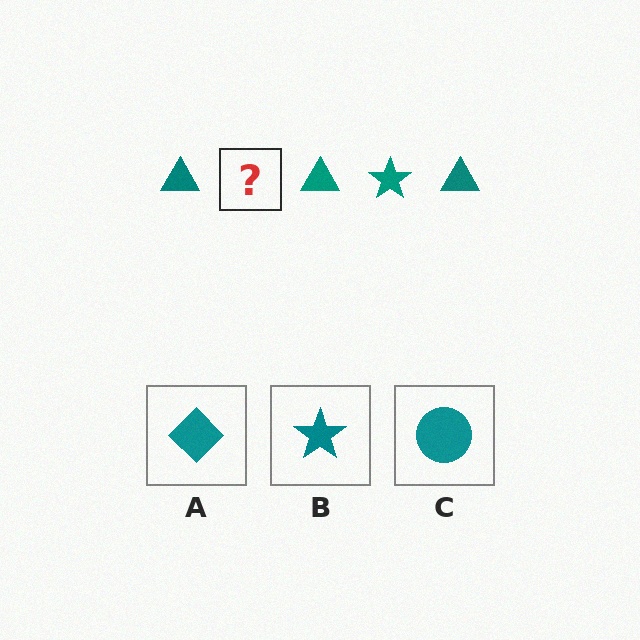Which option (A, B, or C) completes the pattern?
B.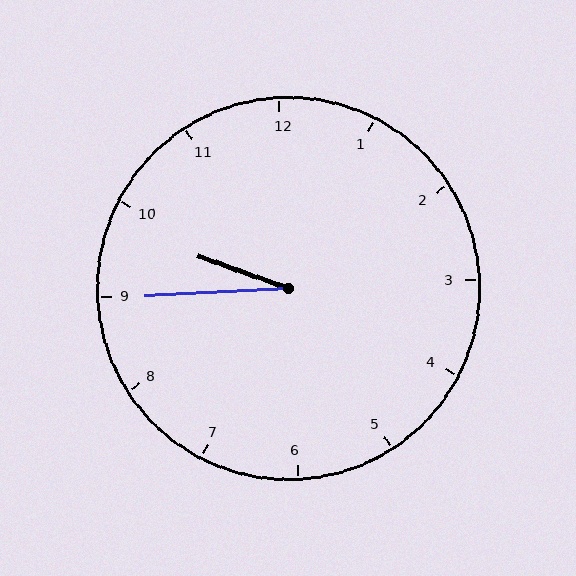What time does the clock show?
9:45.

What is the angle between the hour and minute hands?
Approximately 22 degrees.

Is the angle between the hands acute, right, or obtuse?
It is acute.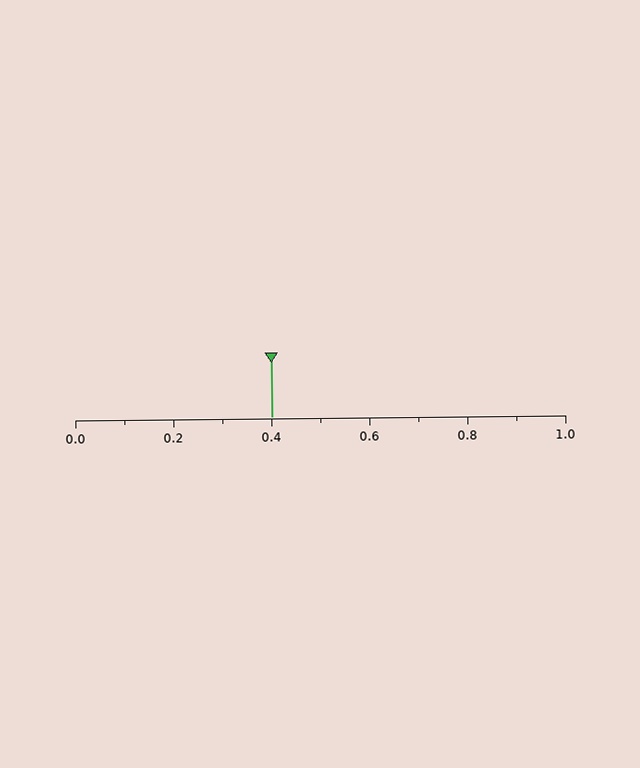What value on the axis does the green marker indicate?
The marker indicates approximately 0.4.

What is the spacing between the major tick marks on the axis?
The major ticks are spaced 0.2 apart.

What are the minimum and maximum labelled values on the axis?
The axis runs from 0.0 to 1.0.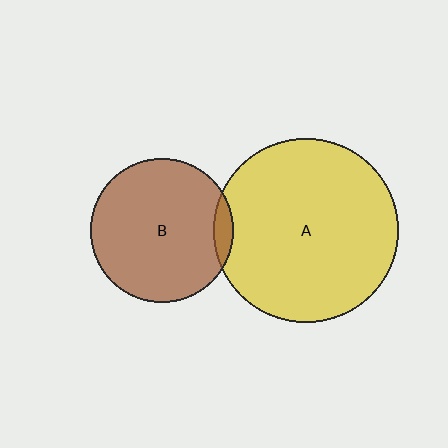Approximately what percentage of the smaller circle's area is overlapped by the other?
Approximately 5%.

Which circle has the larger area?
Circle A (yellow).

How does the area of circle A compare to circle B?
Approximately 1.7 times.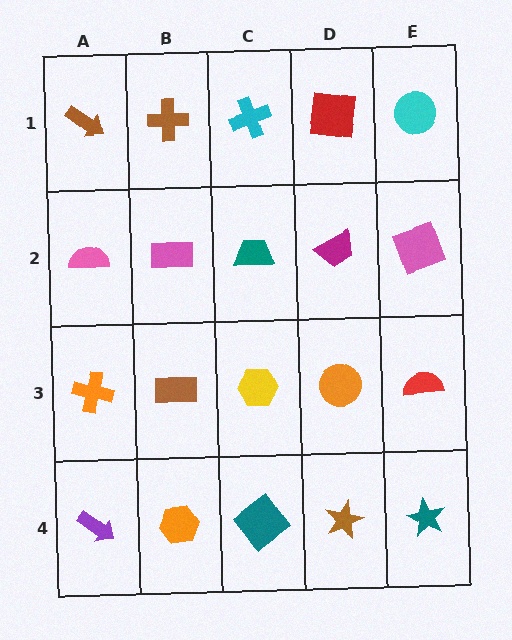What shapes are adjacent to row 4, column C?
A yellow hexagon (row 3, column C), an orange hexagon (row 4, column B), a brown star (row 4, column D).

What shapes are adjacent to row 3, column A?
A pink semicircle (row 2, column A), a purple arrow (row 4, column A), a brown rectangle (row 3, column B).